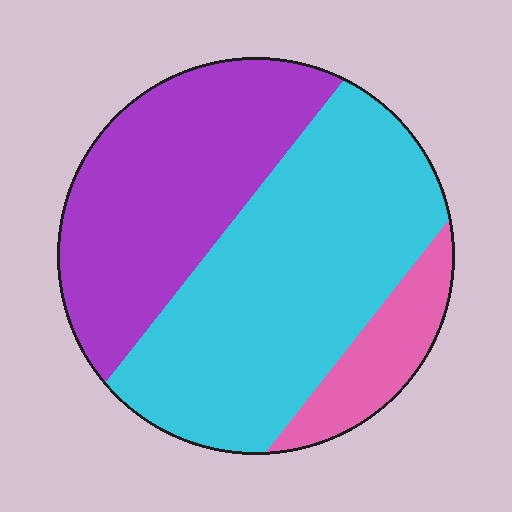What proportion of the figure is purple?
Purple covers 37% of the figure.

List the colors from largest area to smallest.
From largest to smallest: cyan, purple, pink.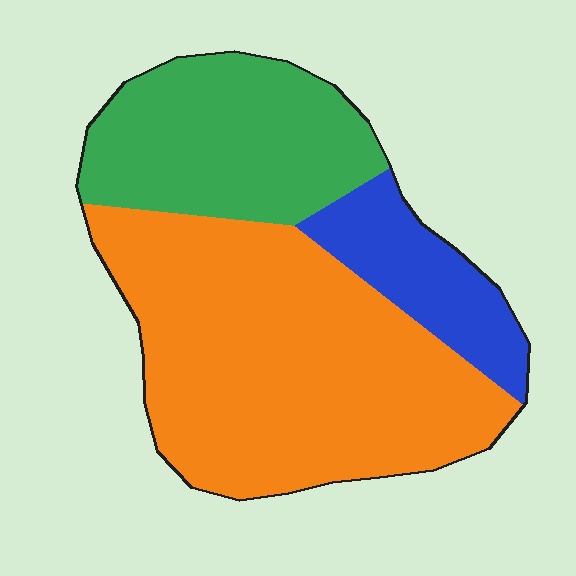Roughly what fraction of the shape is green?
Green takes up about one quarter (1/4) of the shape.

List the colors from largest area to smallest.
From largest to smallest: orange, green, blue.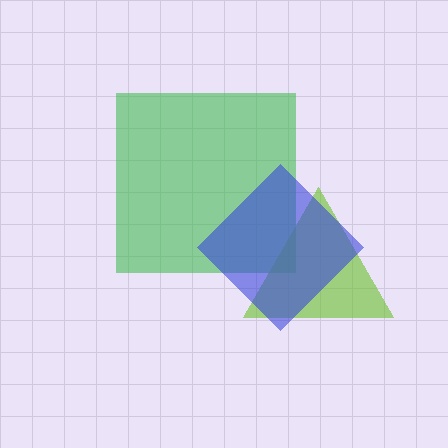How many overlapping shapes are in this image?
There are 3 overlapping shapes in the image.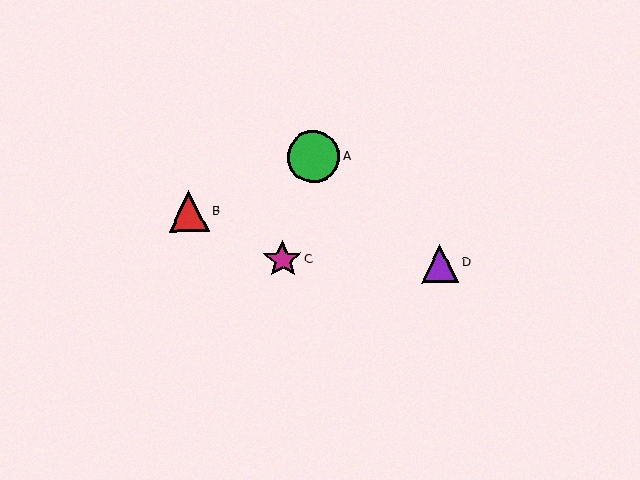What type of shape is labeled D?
Shape D is a purple triangle.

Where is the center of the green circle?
The center of the green circle is at (313, 157).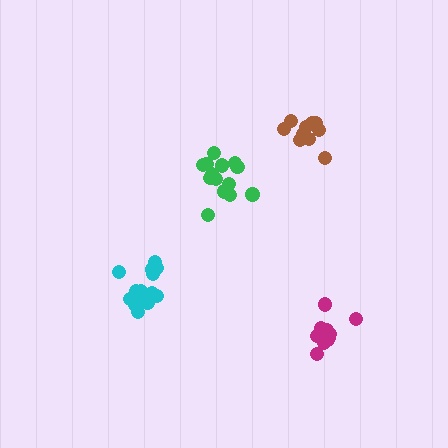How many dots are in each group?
Group 1: 11 dots, Group 2: 15 dots, Group 3: 14 dots, Group 4: 10 dots (50 total).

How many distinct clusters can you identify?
There are 4 distinct clusters.